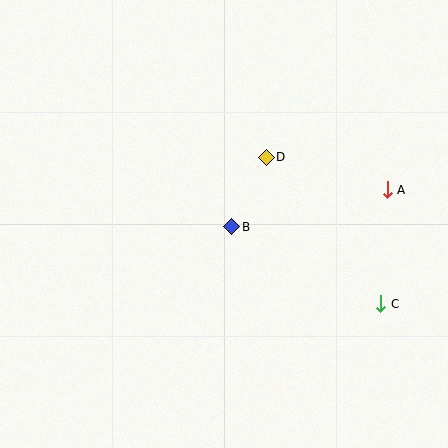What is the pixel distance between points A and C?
The distance between A and C is 114 pixels.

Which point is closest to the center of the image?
Point B at (232, 227) is closest to the center.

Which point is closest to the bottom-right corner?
Point C is closest to the bottom-right corner.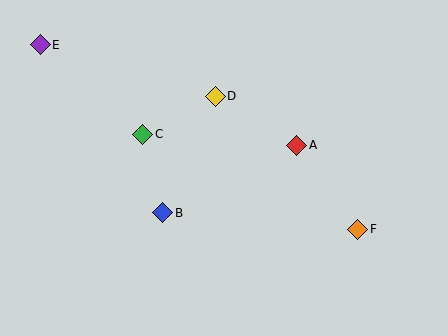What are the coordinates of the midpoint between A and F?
The midpoint between A and F is at (327, 187).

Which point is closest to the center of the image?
Point D at (215, 96) is closest to the center.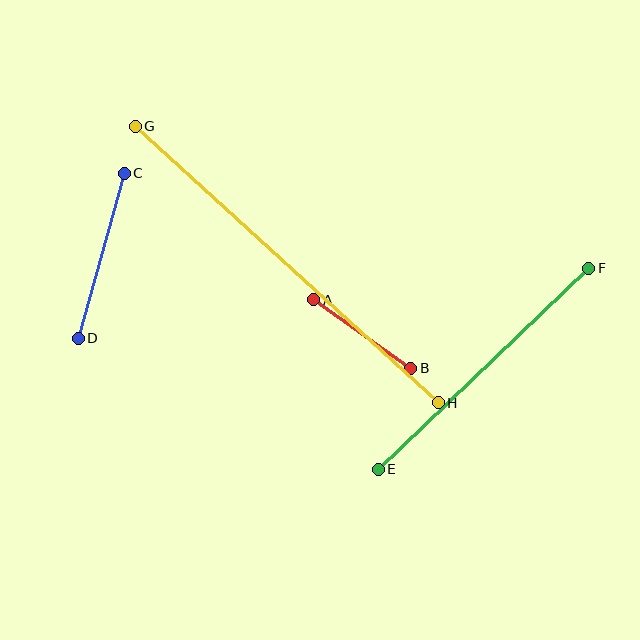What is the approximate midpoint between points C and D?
The midpoint is at approximately (101, 256) pixels.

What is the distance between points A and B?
The distance is approximately 119 pixels.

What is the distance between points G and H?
The distance is approximately 410 pixels.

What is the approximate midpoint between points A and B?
The midpoint is at approximately (362, 334) pixels.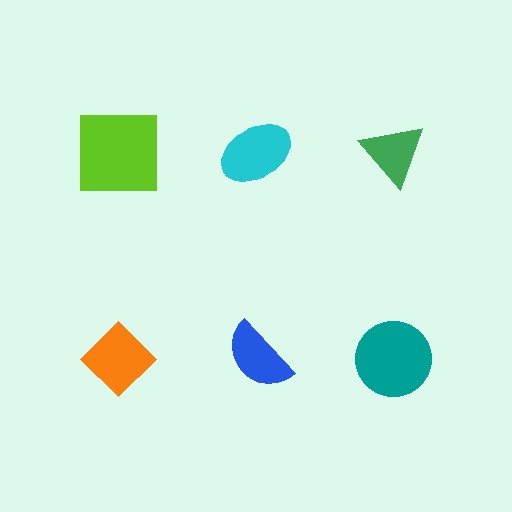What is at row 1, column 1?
A lime square.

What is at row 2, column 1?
An orange diamond.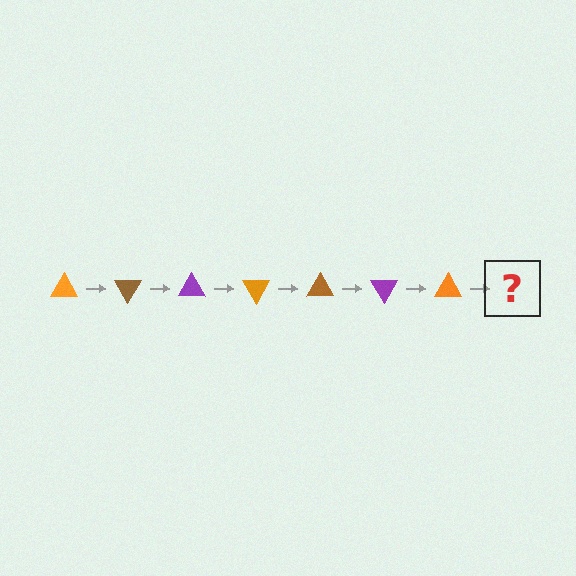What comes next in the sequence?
The next element should be a brown triangle, rotated 420 degrees from the start.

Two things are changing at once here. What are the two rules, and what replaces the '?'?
The two rules are that it rotates 60 degrees each step and the color cycles through orange, brown, and purple. The '?' should be a brown triangle, rotated 420 degrees from the start.